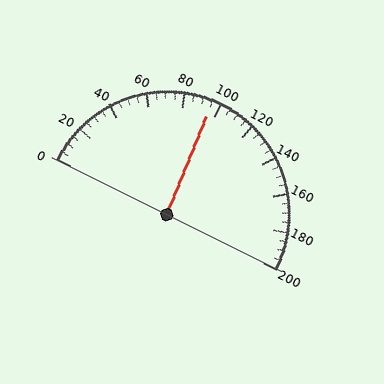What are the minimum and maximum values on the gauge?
The gauge ranges from 0 to 200.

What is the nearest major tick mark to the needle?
The nearest major tick mark is 100.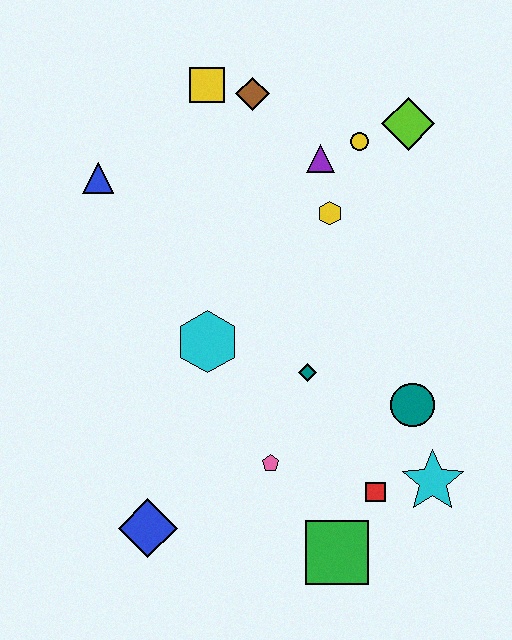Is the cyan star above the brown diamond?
No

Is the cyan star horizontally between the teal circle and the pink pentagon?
No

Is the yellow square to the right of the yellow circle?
No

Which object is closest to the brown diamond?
The yellow square is closest to the brown diamond.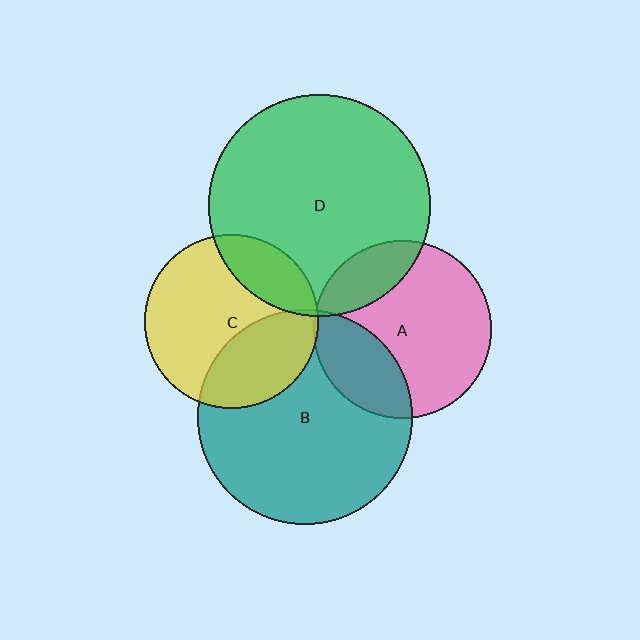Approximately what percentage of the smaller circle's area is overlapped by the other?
Approximately 5%.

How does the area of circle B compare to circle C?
Approximately 1.5 times.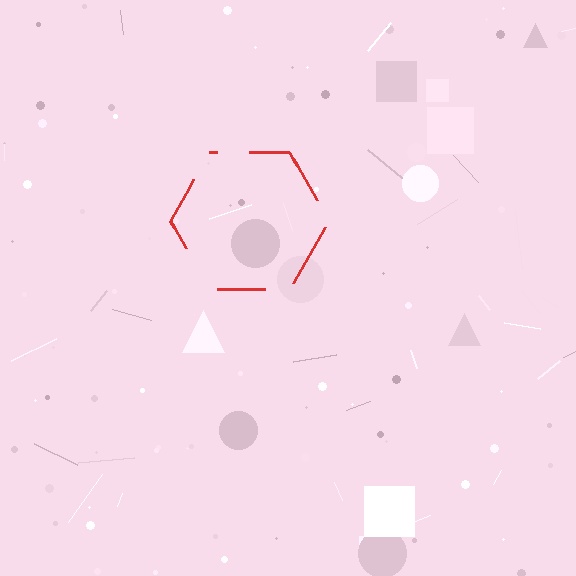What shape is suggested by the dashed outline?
The dashed outline suggests a hexagon.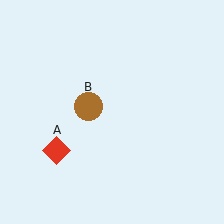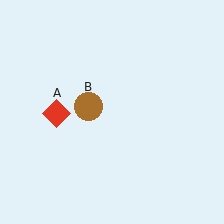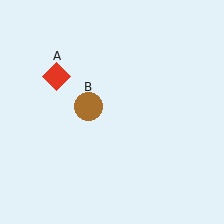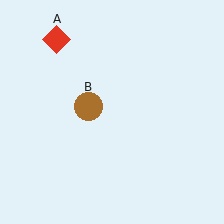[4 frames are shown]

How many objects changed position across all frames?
1 object changed position: red diamond (object A).